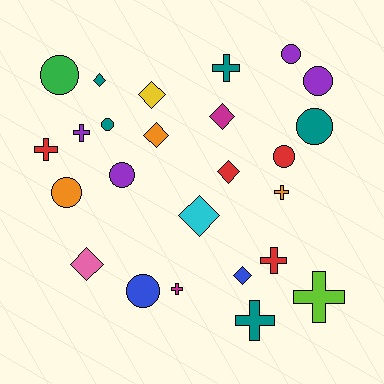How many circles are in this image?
There are 9 circles.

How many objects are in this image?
There are 25 objects.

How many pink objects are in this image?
There is 1 pink object.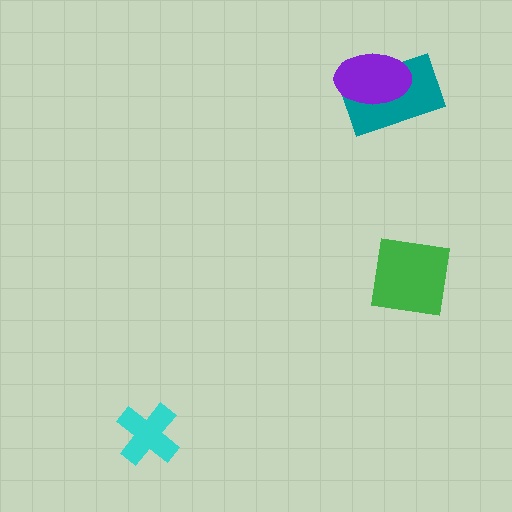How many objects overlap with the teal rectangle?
1 object overlaps with the teal rectangle.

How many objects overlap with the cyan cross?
0 objects overlap with the cyan cross.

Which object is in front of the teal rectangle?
The purple ellipse is in front of the teal rectangle.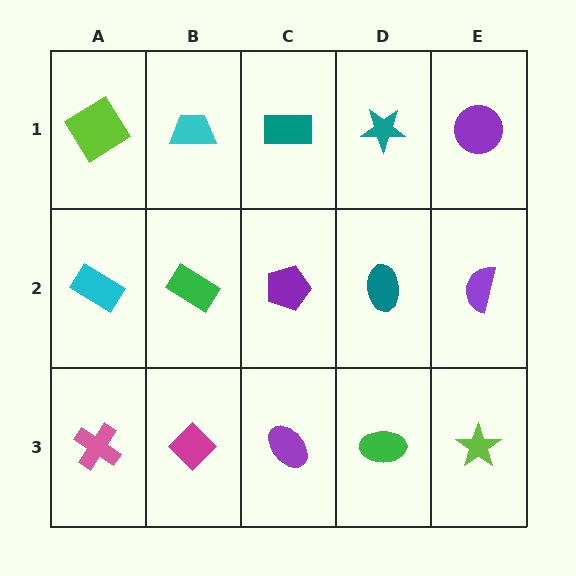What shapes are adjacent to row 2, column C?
A teal rectangle (row 1, column C), a purple ellipse (row 3, column C), a green rectangle (row 2, column B), a teal ellipse (row 2, column D).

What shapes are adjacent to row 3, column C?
A purple pentagon (row 2, column C), a magenta diamond (row 3, column B), a green ellipse (row 3, column D).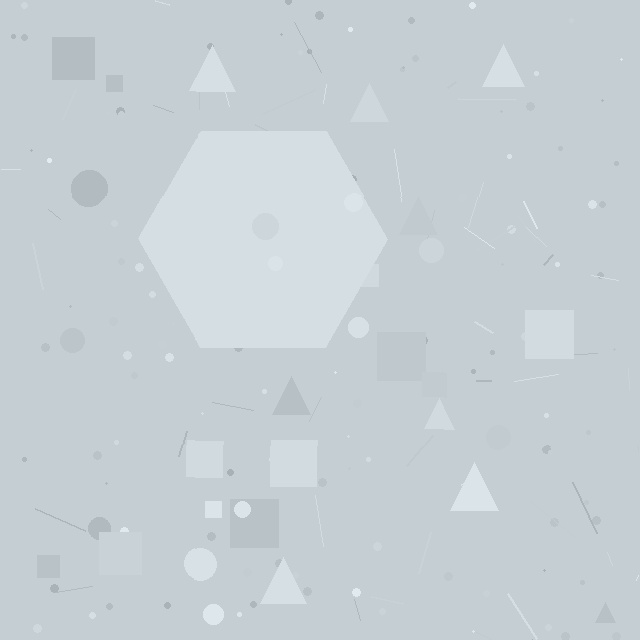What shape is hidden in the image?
A hexagon is hidden in the image.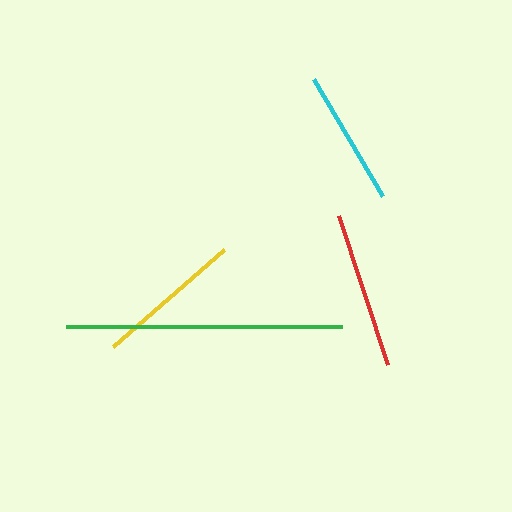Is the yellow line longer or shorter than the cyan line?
The yellow line is longer than the cyan line.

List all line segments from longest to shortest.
From longest to shortest: green, red, yellow, cyan.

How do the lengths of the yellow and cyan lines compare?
The yellow and cyan lines are approximately the same length.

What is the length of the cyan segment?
The cyan segment is approximately 135 pixels long.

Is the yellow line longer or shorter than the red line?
The red line is longer than the yellow line.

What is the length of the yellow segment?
The yellow segment is approximately 148 pixels long.